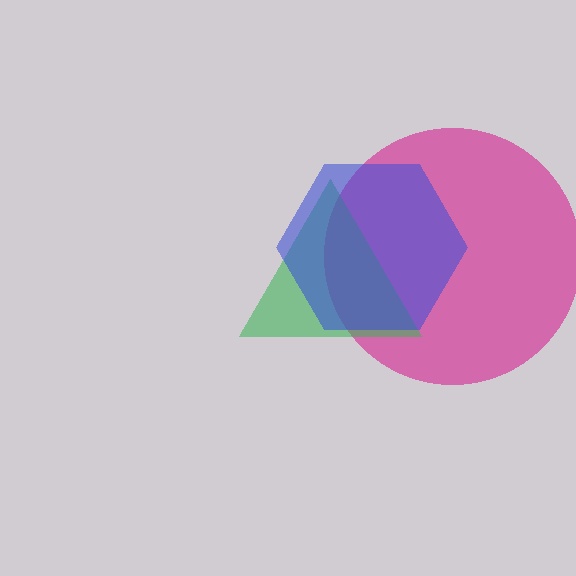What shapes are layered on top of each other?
The layered shapes are: a magenta circle, a green triangle, a blue hexagon.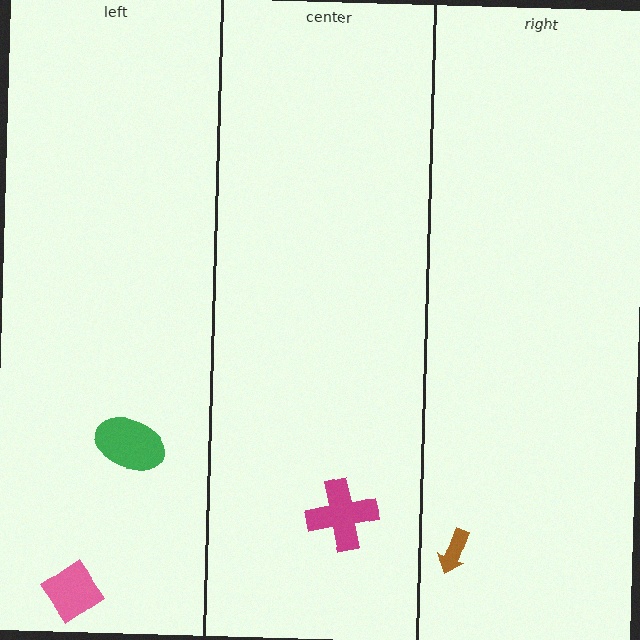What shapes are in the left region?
The green ellipse, the pink diamond.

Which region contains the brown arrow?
The right region.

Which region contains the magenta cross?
The center region.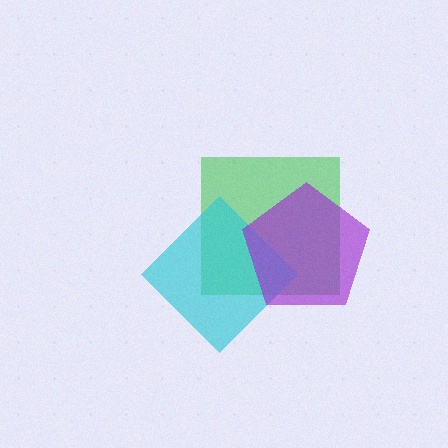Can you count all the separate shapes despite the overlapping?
Yes, there are 3 separate shapes.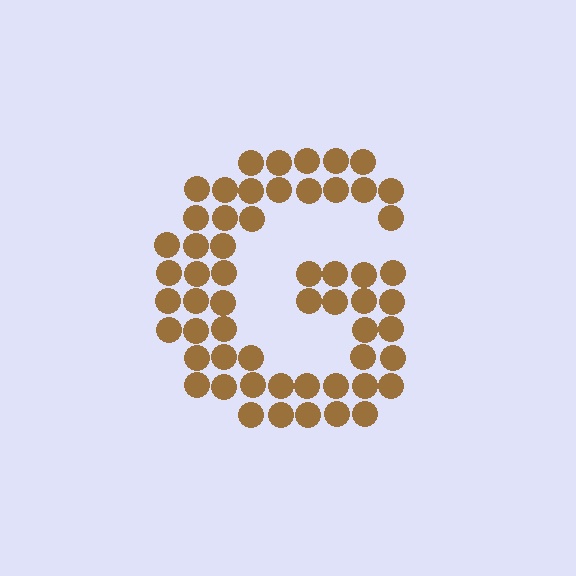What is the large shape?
The large shape is the letter G.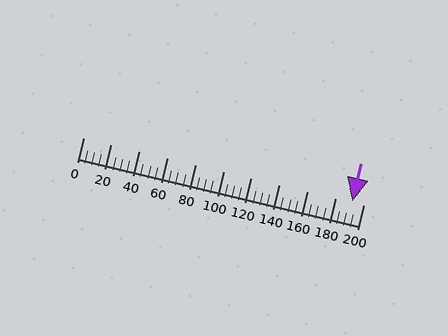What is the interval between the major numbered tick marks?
The major tick marks are spaced 20 units apart.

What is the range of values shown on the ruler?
The ruler shows values from 0 to 200.